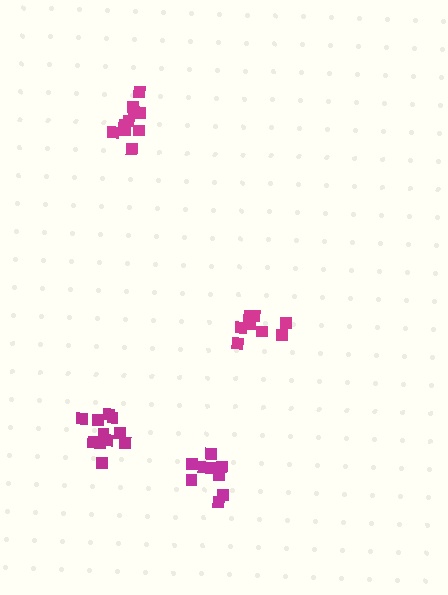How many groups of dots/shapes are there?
There are 4 groups.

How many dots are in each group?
Group 1: 10 dots, Group 2: 10 dots, Group 3: 8 dots, Group 4: 11 dots (39 total).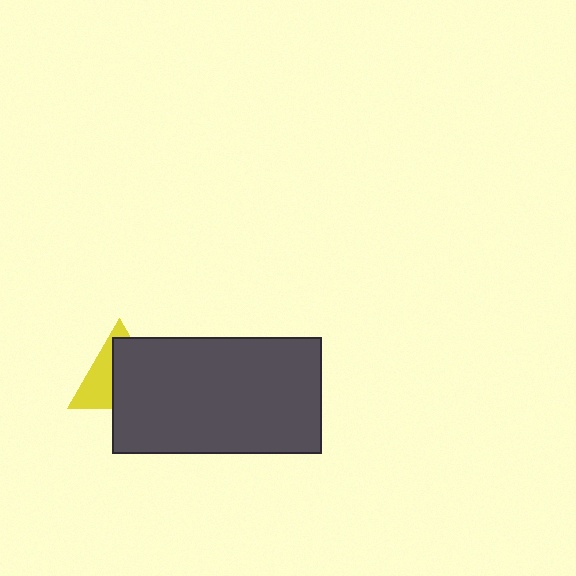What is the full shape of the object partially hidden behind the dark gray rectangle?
The partially hidden object is a yellow triangle.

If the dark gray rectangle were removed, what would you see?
You would see the complete yellow triangle.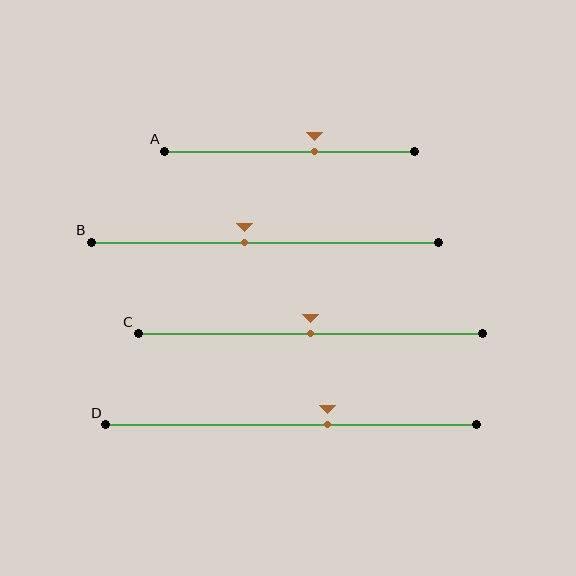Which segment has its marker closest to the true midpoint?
Segment C has its marker closest to the true midpoint.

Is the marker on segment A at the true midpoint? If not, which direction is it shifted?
No, the marker on segment A is shifted to the right by about 10% of the segment length.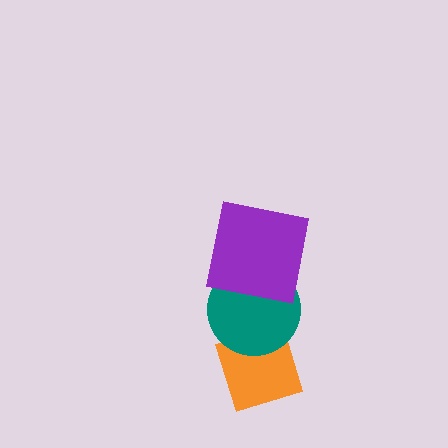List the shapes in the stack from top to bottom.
From top to bottom: the purple square, the teal circle, the orange diamond.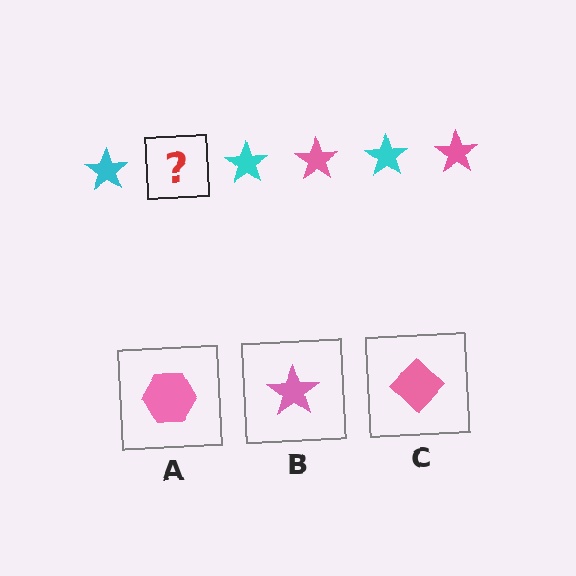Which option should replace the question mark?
Option B.